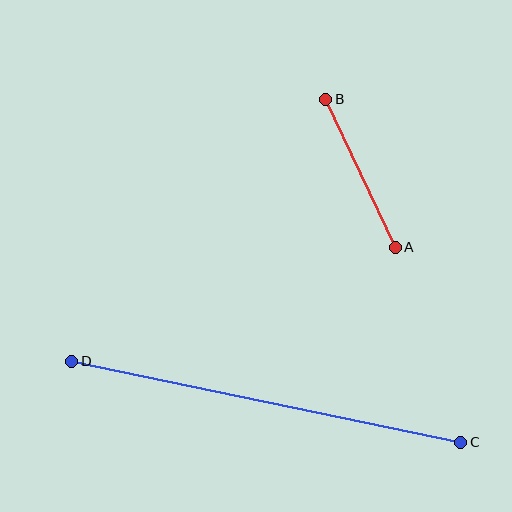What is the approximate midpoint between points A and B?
The midpoint is at approximately (361, 173) pixels.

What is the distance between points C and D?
The distance is approximately 397 pixels.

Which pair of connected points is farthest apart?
Points C and D are farthest apart.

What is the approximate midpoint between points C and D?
The midpoint is at approximately (266, 402) pixels.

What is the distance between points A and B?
The distance is approximately 164 pixels.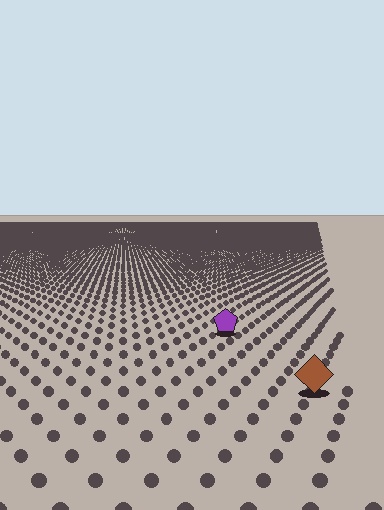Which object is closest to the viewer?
The brown diamond is closest. The texture marks near it are larger and more spread out.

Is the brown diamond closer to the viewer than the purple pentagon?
Yes. The brown diamond is closer — you can tell from the texture gradient: the ground texture is coarser near it.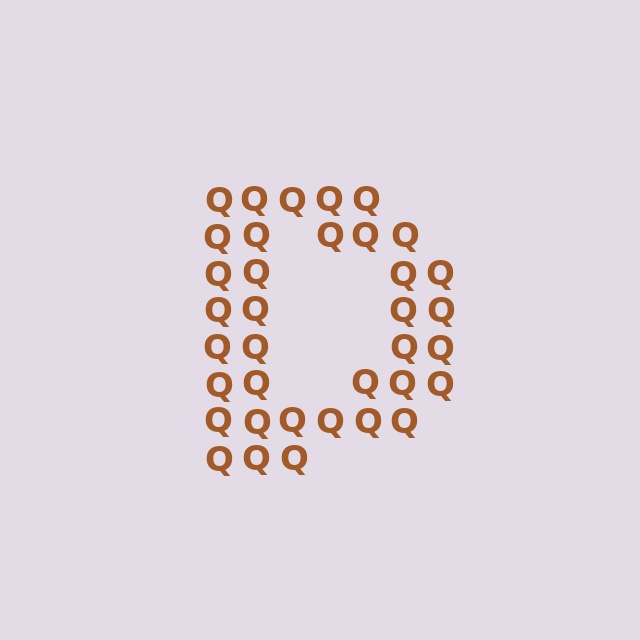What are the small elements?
The small elements are letter Q's.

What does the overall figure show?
The overall figure shows the letter D.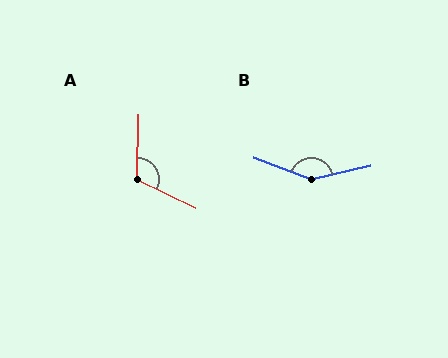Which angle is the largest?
B, at approximately 147 degrees.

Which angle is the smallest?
A, at approximately 115 degrees.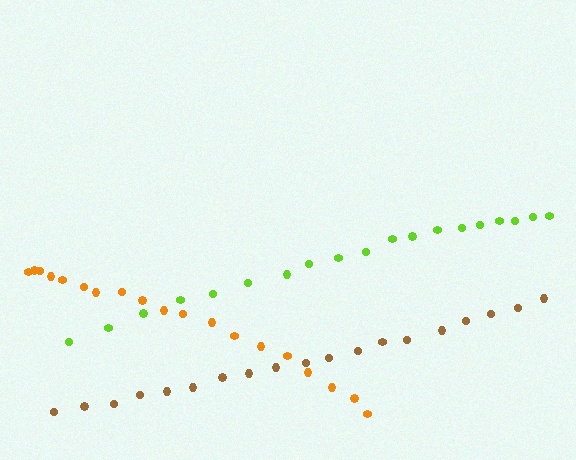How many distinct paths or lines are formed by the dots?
There are 3 distinct paths.